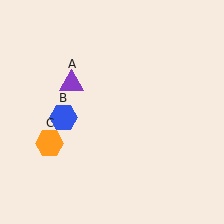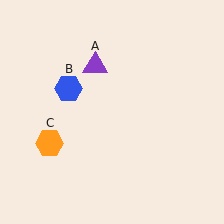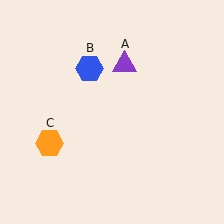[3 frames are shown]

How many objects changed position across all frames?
2 objects changed position: purple triangle (object A), blue hexagon (object B).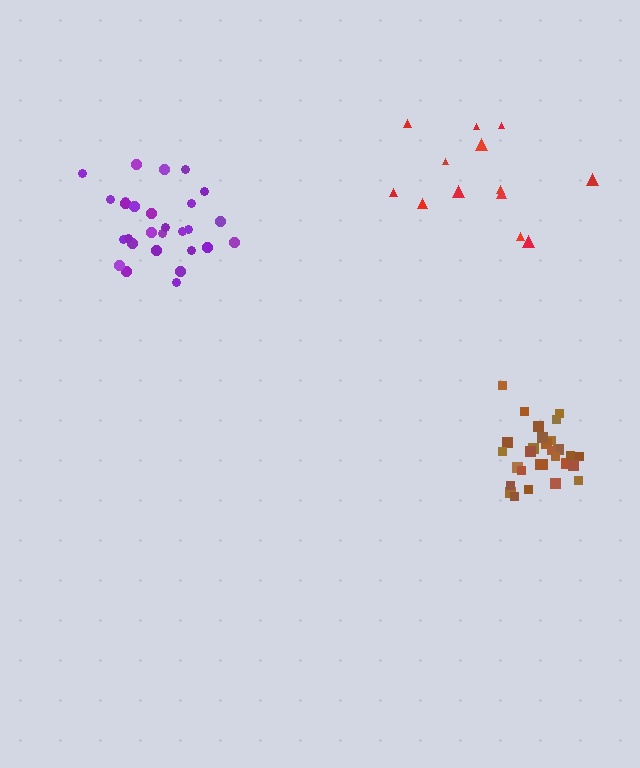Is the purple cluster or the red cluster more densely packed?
Purple.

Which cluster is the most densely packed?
Brown.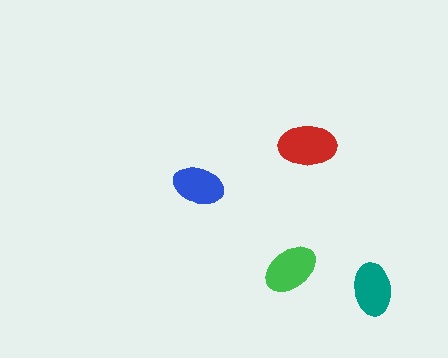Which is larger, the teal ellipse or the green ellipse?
The green one.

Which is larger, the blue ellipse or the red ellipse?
The red one.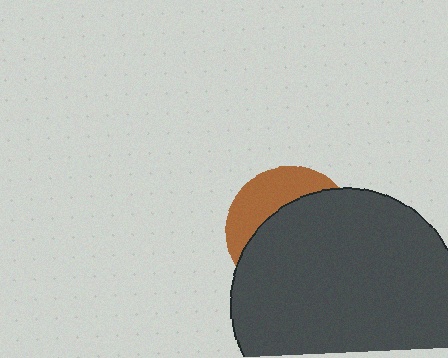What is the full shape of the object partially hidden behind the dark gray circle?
The partially hidden object is a brown circle.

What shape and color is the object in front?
The object in front is a dark gray circle.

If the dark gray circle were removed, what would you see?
You would see the complete brown circle.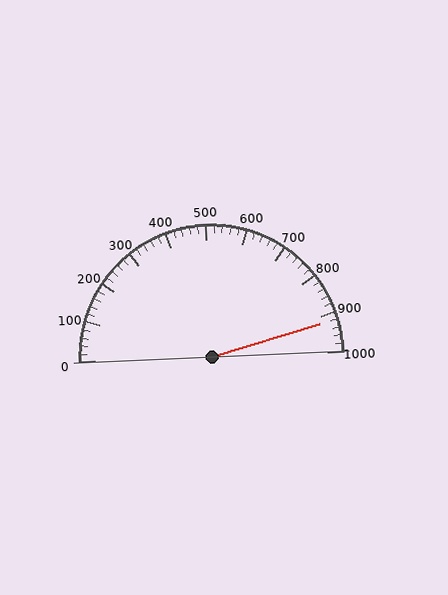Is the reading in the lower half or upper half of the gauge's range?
The reading is in the upper half of the range (0 to 1000).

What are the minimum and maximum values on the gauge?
The gauge ranges from 0 to 1000.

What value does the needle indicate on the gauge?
The needle indicates approximately 920.